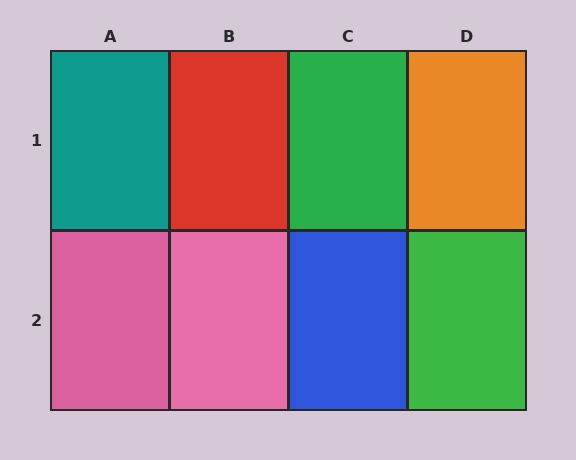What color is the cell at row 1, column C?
Green.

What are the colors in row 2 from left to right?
Pink, pink, blue, green.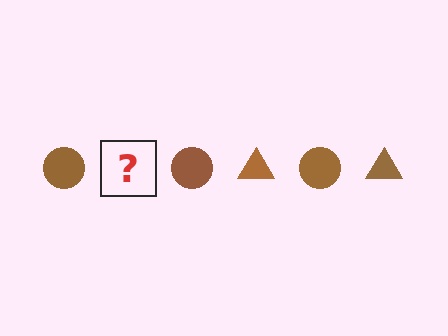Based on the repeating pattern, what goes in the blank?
The blank should be a brown triangle.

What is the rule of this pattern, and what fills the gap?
The rule is that the pattern cycles through circle, triangle shapes in brown. The gap should be filled with a brown triangle.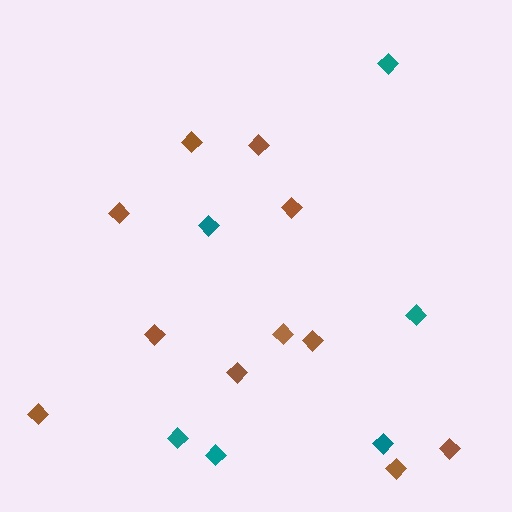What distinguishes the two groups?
There are 2 groups: one group of brown diamonds (11) and one group of teal diamonds (6).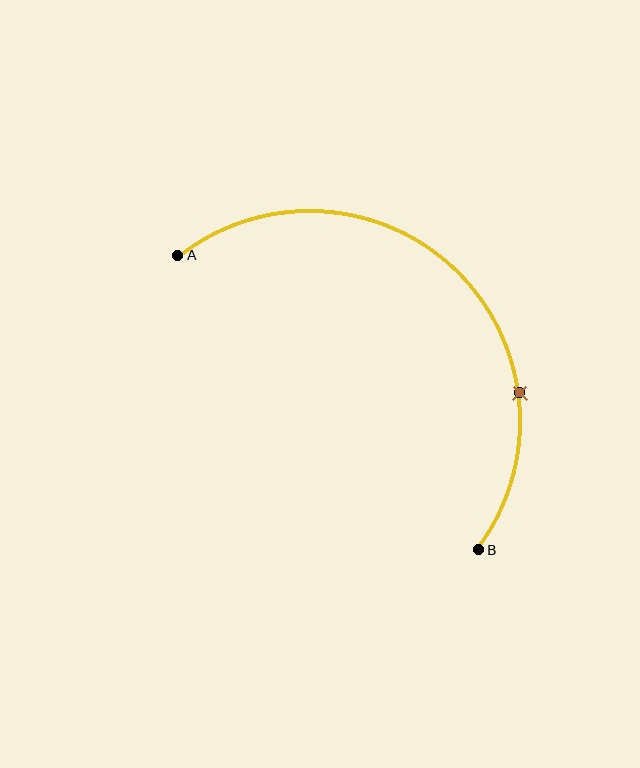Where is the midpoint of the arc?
The arc midpoint is the point on the curve farthest from the straight line joining A and B. It sits above and to the right of that line.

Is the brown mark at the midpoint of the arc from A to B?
No. The brown mark lies on the arc but is closer to endpoint B. The arc midpoint would be at the point on the curve equidistant along the arc from both A and B.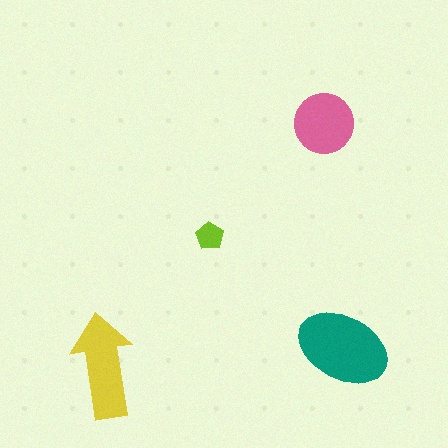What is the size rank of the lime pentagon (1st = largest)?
4th.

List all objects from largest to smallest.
The teal ellipse, the yellow arrow, the pink circle, the lime pentagon.